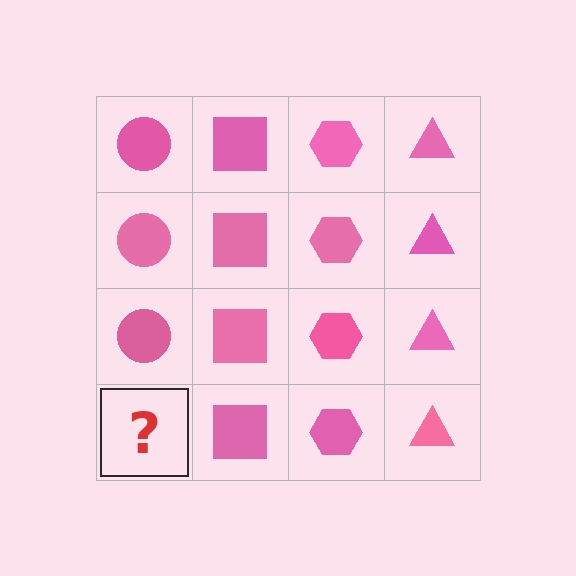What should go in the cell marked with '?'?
The missing cell should contain a pink circle.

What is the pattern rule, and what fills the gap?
The rule is that each column has a consistent shape. The gap should be filled with a pink circle.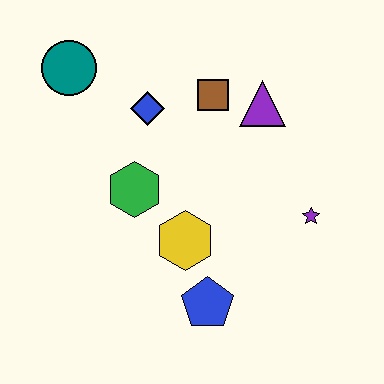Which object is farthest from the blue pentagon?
The teal circle is farthest from the blue pentagon.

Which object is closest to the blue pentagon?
The yellow hexagon is closest to the blue pentagon.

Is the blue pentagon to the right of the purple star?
No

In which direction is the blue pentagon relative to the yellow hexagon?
The blue pentagon is below the yellow hexagon.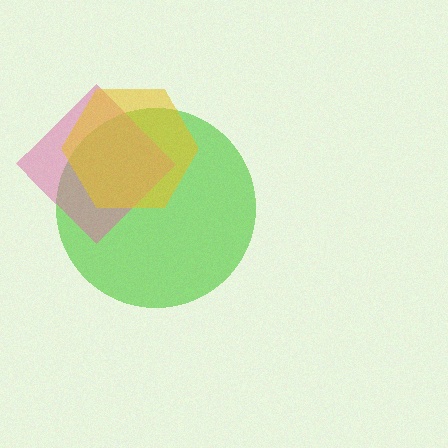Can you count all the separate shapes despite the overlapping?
Yes, there are 3 separate shapes.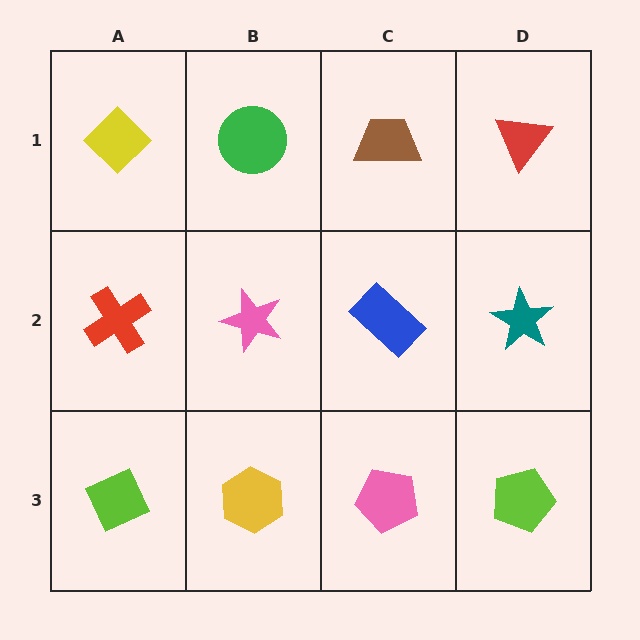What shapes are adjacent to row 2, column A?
A yellow diamond (row 1, column A), a lime diamond (row 3, column A), a pink star (row 2, column B).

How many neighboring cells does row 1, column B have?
3.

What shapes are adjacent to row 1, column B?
A pink star (row 2, column B), a yellow diamond (row 1, column A), a brown trapezoid (row 1, column C).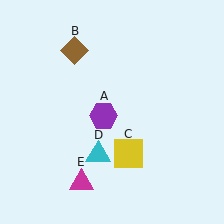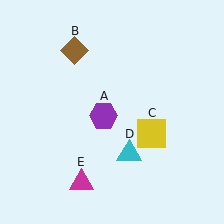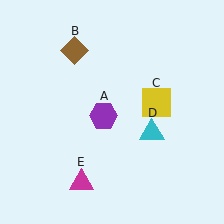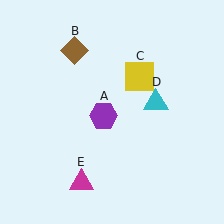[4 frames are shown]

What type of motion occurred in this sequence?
The yellow square (object C), cyan triangle (object D) rotated counterclockwise around the center of the scene.